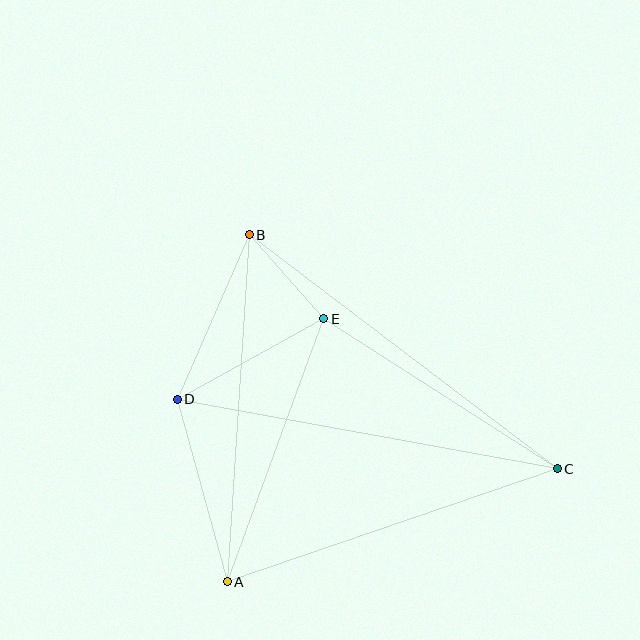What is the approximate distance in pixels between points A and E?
The distance between A and E is approximately 280 pixels.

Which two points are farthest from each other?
Points B and C are farthest from each other.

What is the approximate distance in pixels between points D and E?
The distance between D and E is approximately 167 pixels.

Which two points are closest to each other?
Points B and E are closest to each other.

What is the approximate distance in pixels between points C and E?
The distance between C and E is approximately 277 pixels.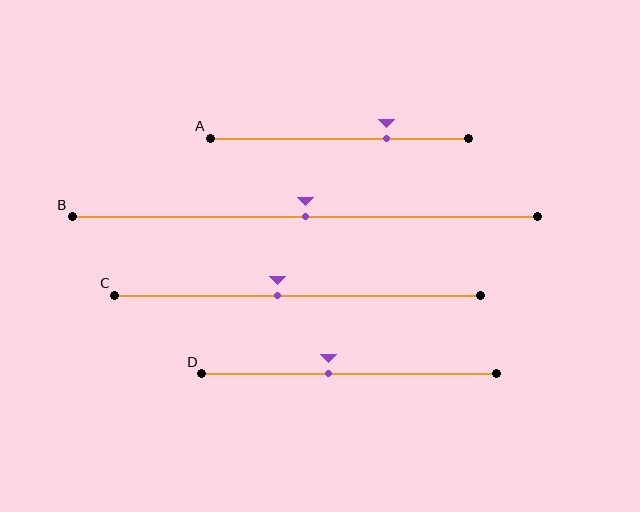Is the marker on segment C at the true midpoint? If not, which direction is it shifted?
No, the marker on segment C is shifted to the left by about 6% of the segment length.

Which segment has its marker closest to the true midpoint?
Segment B has its marker closest to the true midpoint.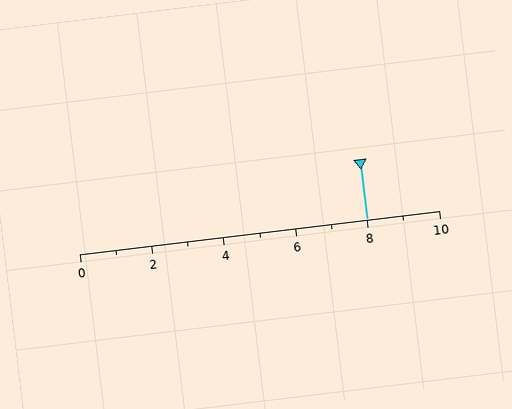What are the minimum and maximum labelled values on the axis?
The axis runs from 0 to 10.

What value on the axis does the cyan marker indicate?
The marker indicates approximately 8.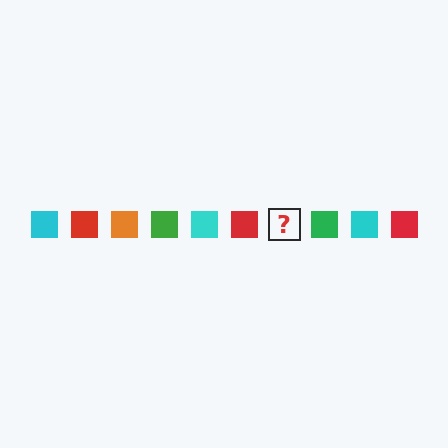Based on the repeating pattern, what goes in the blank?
The blank should be an orange square.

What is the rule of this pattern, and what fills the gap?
The rule is that the pattern cycles through cyan, red, orange, green squares. The gap should be filled with an orange square.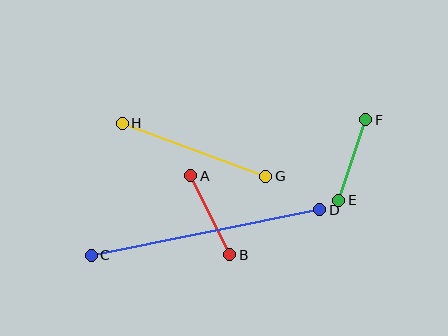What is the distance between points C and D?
The distance is approximately 233 pixels.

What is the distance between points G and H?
The distance is approximately 153 pixels.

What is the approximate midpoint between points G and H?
The midpoint is at approximately (194, 150) pixels.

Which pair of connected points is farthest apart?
Points C and D are farthest apart.